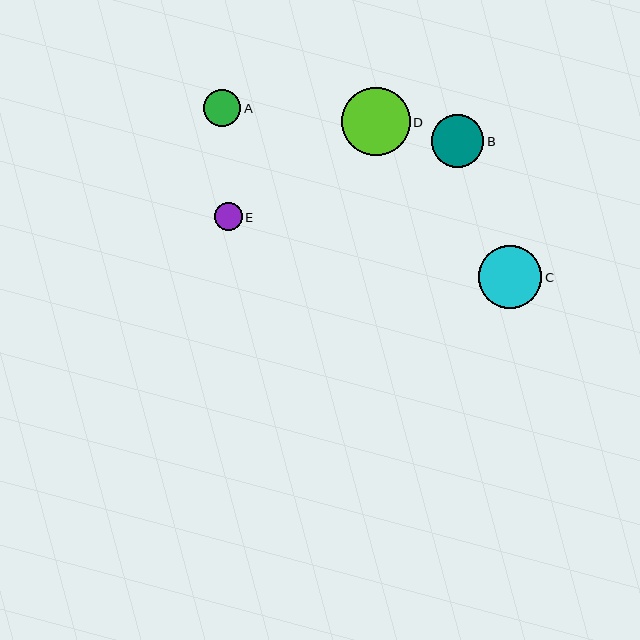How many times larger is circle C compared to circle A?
Circle C is approximately 1.7 times the size of circle A.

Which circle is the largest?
Circle D is the largest with a size of approximately 68 pixels.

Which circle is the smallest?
Circle E is the smallest with a size of approximately 28 pixels.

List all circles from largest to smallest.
From largest to smallest: D, C, B, A, E.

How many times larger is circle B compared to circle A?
Circle B is approximately 1.4 times the size of circle A.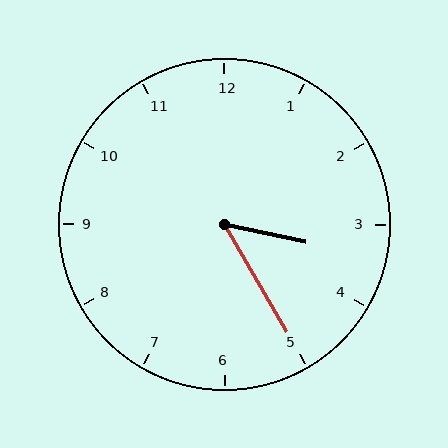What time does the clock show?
3:25.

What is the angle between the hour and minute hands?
Approximately 48 degrees.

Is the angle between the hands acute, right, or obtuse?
It is acute.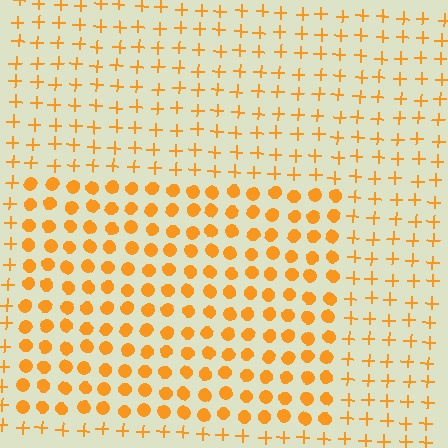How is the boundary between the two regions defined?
The boundary is defined by a change in element shape: circles inside vs. plus signs outside. All elements share the same color and spacing.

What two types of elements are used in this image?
The image uses circles inside the rectangle region and plus signs outside it.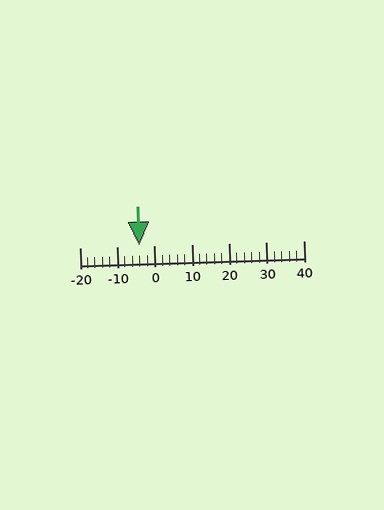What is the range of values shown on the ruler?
The ruler shows values from -20 to 40.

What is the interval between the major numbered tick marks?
The major tick marks are spaced 10 units apart.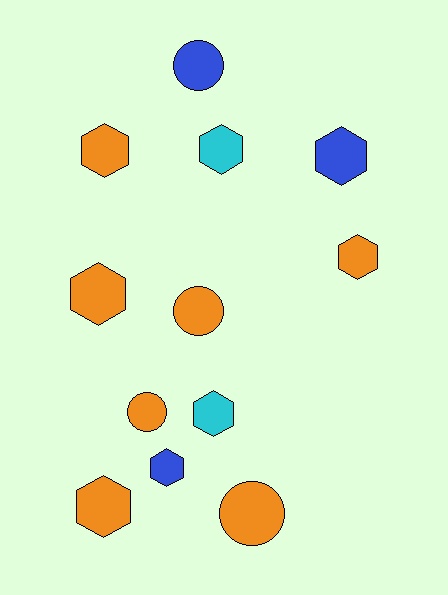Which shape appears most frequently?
Hexagon, with 8 objects.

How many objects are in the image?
There are 12 objects.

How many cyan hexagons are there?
There are 2 cyan hexagons.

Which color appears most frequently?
Orange, with 7 objects.